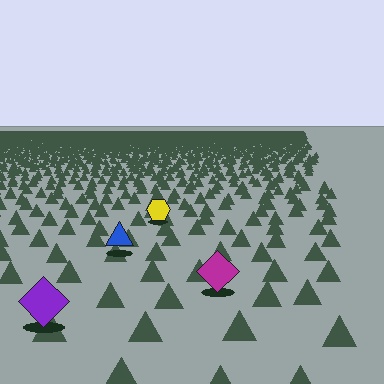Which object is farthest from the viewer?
The yellow hexagon is farthest from the viewer. It appears smaller and the ground texture around it is denser.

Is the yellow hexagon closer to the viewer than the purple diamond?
No. The purple diamond is closer — you can tell from the texture gradient: the ground texture is coarser near it.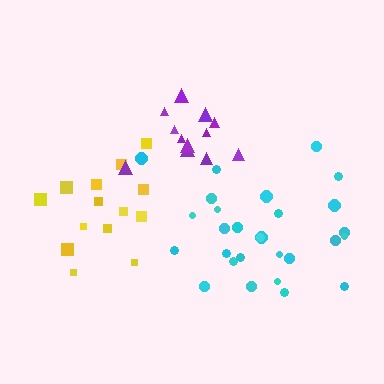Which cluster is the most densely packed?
Purple.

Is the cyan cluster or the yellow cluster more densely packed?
Cyan.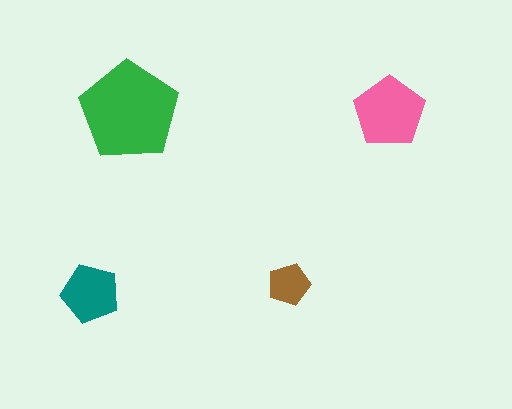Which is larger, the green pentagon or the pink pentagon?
The green one.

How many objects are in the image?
There are 4 objects in the image.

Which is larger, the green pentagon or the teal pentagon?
The green one.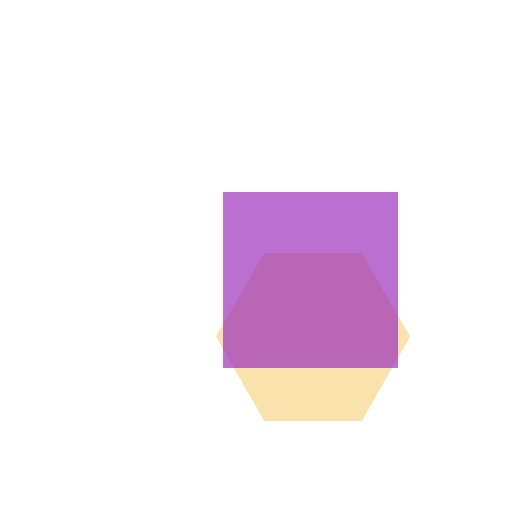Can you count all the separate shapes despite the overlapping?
Yes, there are 2 separate shapes.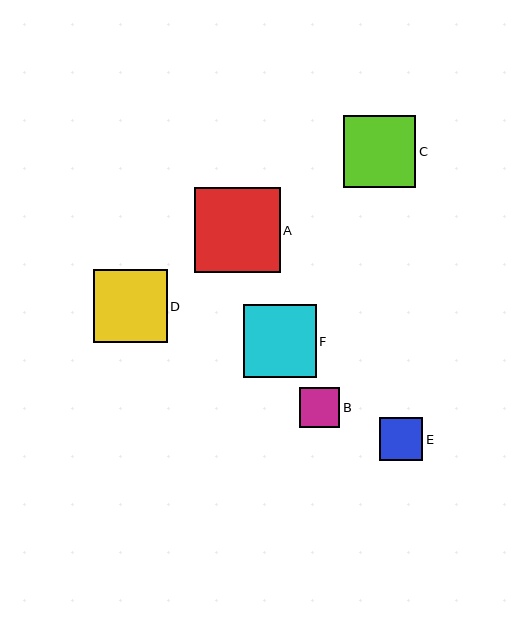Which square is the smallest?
Square B is the smallest with a size of approximately 40 pixels.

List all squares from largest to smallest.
From largest to smallest: A, D, F, C, E, B.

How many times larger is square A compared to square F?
Square A is approximately 1.2 times the size of square F.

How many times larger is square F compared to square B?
Square F is approximately 1.8 times the size of square B.